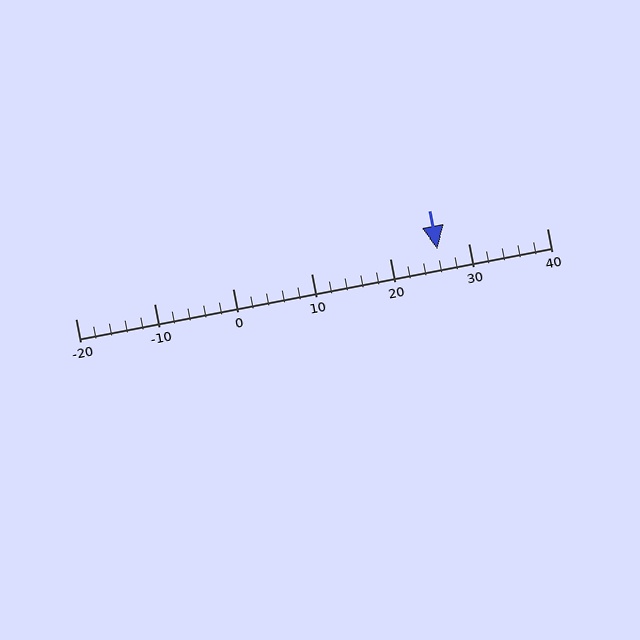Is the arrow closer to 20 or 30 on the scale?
The arrow is closer to 30.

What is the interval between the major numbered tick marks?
The major tick marks are spaced 10 units apart.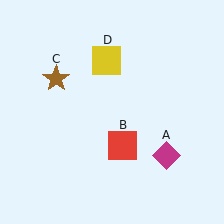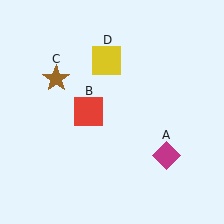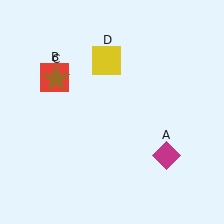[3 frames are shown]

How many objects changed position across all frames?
1 object changed position: red square (object B).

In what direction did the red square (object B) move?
The red square (object B) moved up and to the left.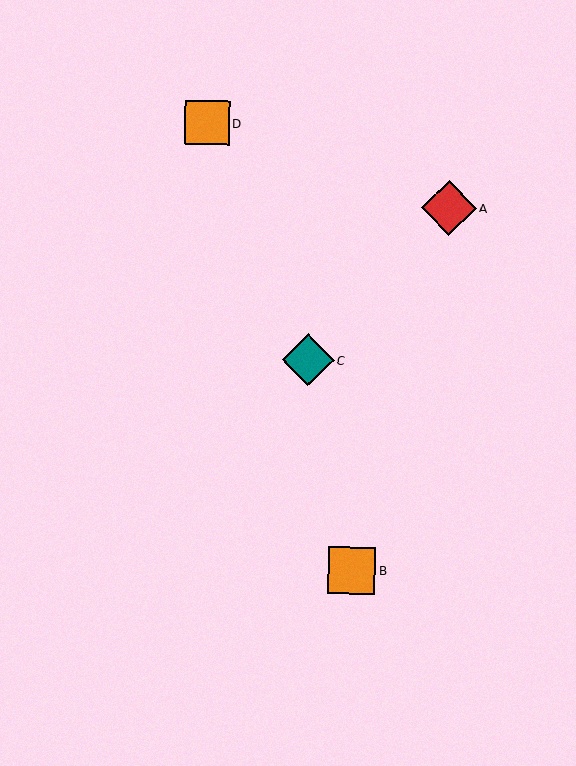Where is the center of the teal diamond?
The center of the teal diamond is at (308, 360).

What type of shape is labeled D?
Shape D is an orange square.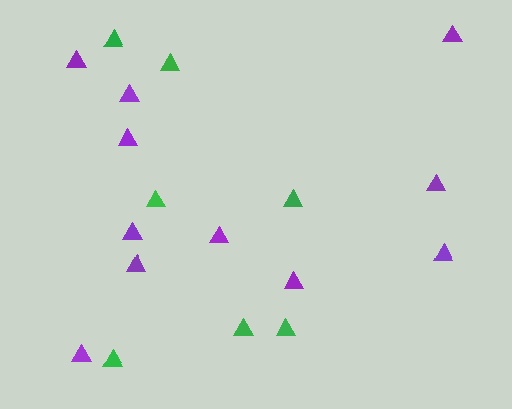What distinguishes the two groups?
There are 2 groups: one group of green triangles (7) and one group of purple triangles (11).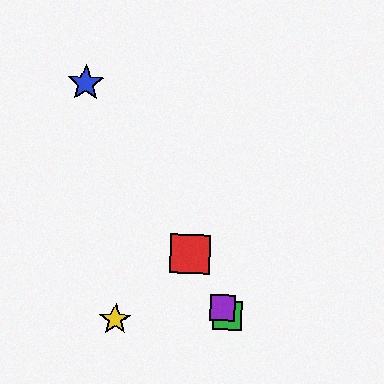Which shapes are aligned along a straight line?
The red square, the blue star, the green square, the purple square are aligned along a straight line.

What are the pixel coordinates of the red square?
The red square is at (190, 254).